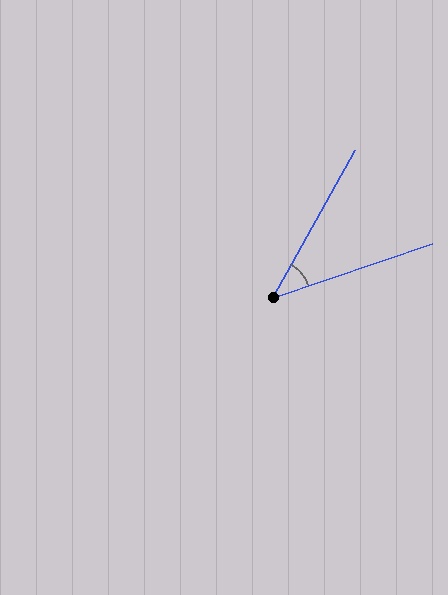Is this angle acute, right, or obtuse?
It is acute.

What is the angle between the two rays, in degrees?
Approximately 42 degrees.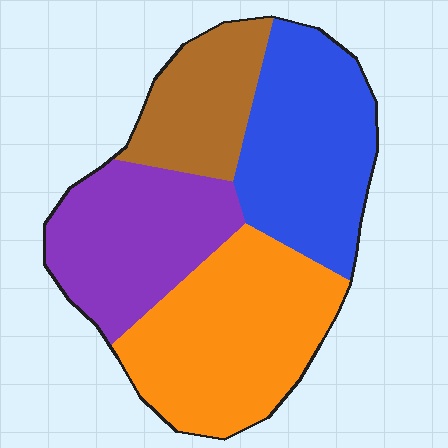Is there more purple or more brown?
Purple.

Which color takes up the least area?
Brown, at roughly 15%.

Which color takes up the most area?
Orange, at roughly 30%.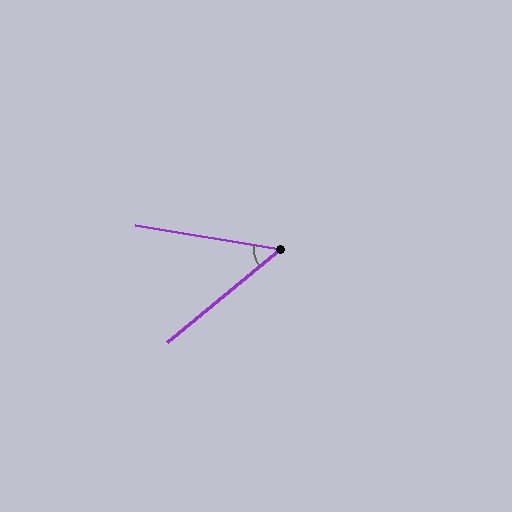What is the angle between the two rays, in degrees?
Approximately 49 degrees.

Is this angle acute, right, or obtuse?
It is acute.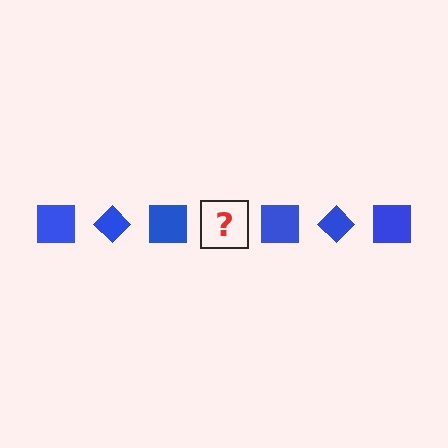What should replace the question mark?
The question mark should be replaced with a blue diamond.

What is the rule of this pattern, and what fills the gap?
The rule is that the pattern cycles through square, diamond shapes in blue. The gap should be filled with a blue diamond.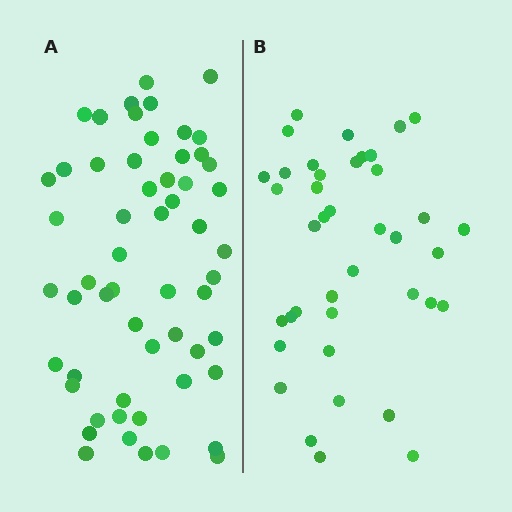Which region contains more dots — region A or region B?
Region A (the left region) has more dots.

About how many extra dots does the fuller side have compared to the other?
Region A has approximately 15 more dots than region B.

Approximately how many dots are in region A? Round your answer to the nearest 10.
About 60 dots. (The exact count is 57, which rounds to 60.)